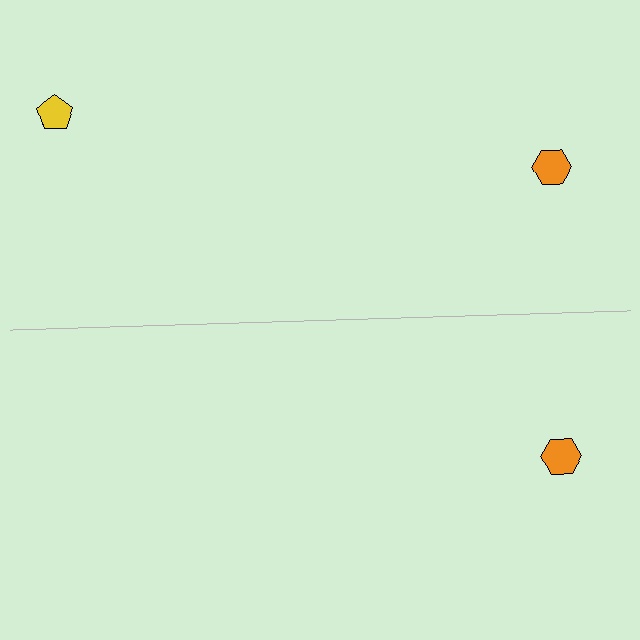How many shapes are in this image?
There are 3 shapes in this image.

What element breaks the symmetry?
A yellow pentagon is missing from the bottom side.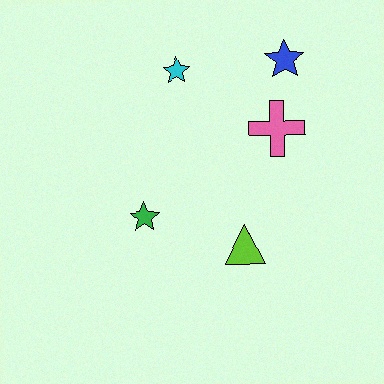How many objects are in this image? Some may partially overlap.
There are 5 objects.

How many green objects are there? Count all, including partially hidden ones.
There is 1 green object.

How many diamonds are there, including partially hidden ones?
There are no diamonds.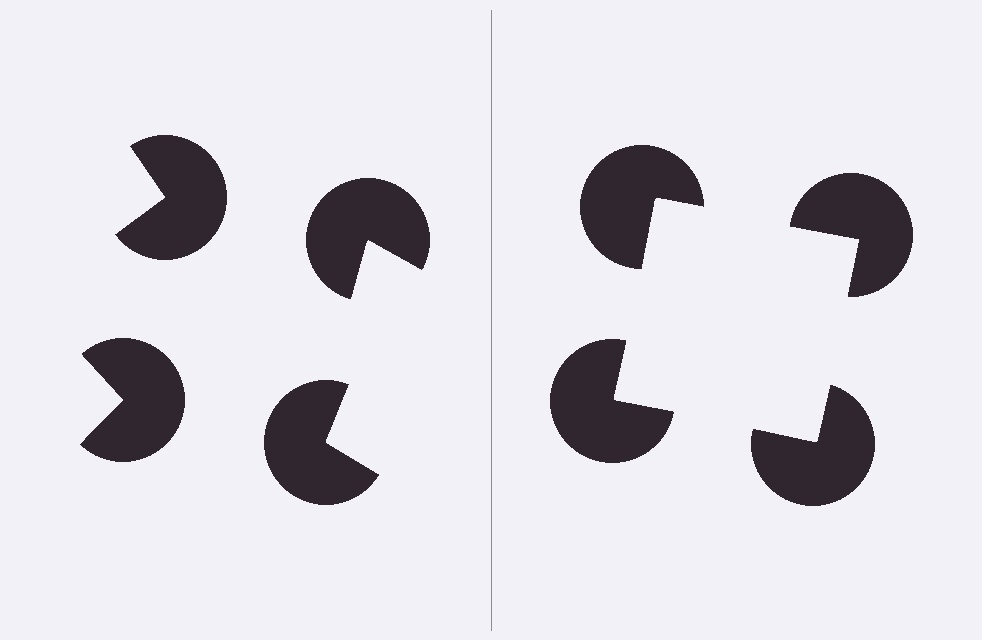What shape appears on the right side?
An illusory square.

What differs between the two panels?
The pac-man discs are positioned identically on both sides; only the wedge orientations differ. On the right they align to a square; on the left they are misaligned.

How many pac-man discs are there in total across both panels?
8 — 4 on each side.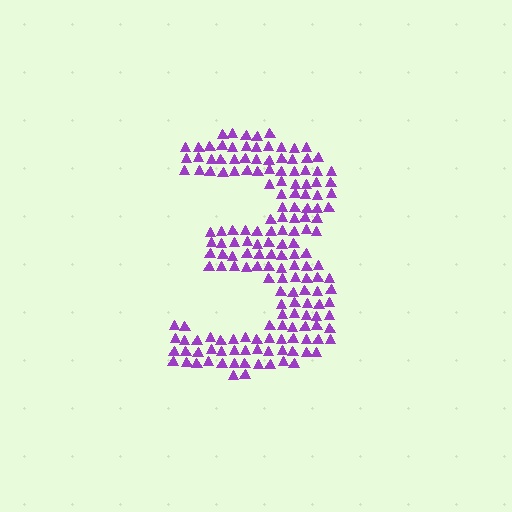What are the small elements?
The small elements are triangles.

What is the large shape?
The large shape is the digit 3.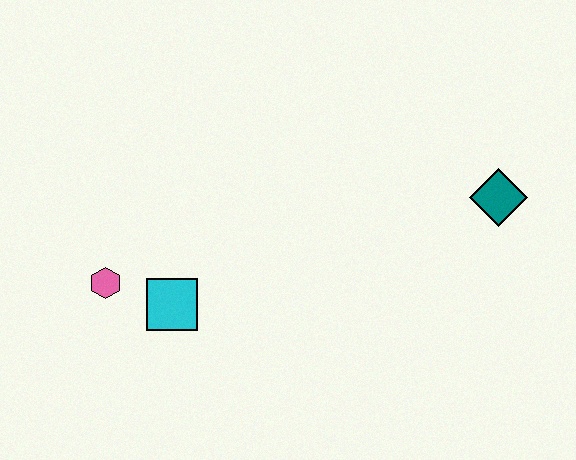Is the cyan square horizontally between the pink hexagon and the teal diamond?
Yes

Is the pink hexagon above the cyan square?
Yes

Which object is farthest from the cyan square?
The teal diamond is farthest from the cyan square.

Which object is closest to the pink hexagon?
The cyan square is closest to the pink hexagon.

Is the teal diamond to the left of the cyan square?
No